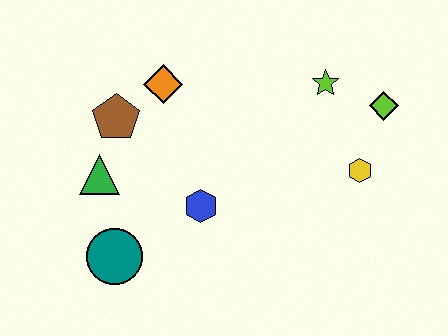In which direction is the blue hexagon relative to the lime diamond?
The blue hexagon is to the left of the lime diamond.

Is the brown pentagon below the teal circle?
No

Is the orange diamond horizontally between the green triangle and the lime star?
Yes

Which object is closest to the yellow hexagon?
The lime diamond is closest to the yellow hexagon.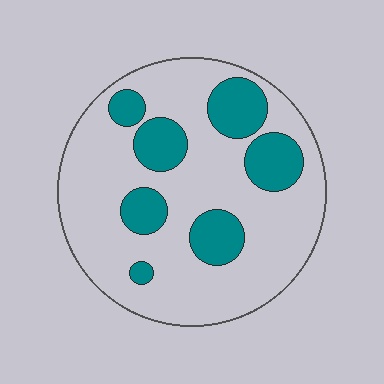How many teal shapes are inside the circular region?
7.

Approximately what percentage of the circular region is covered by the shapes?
Approximately 25%.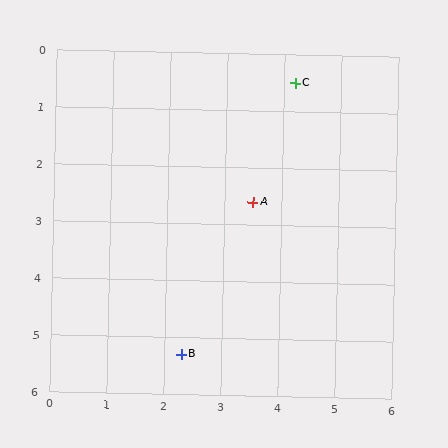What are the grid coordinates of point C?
Point C is at approximately (4.2, 0.5).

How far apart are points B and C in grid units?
Points B and C are about 5.2 grid units apart.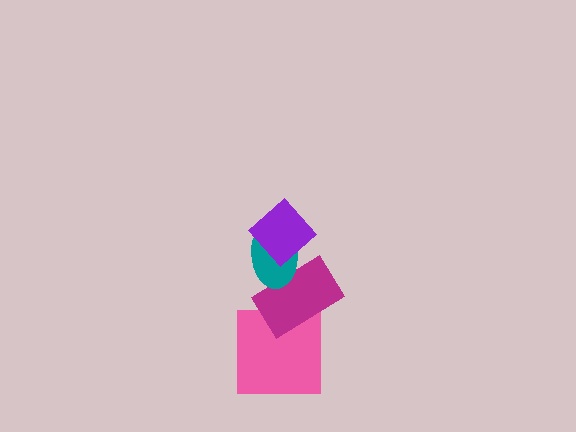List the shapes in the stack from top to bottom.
From top to bottom: the purple diamond, the teal ellipse, the magenta rectangle, the pink square.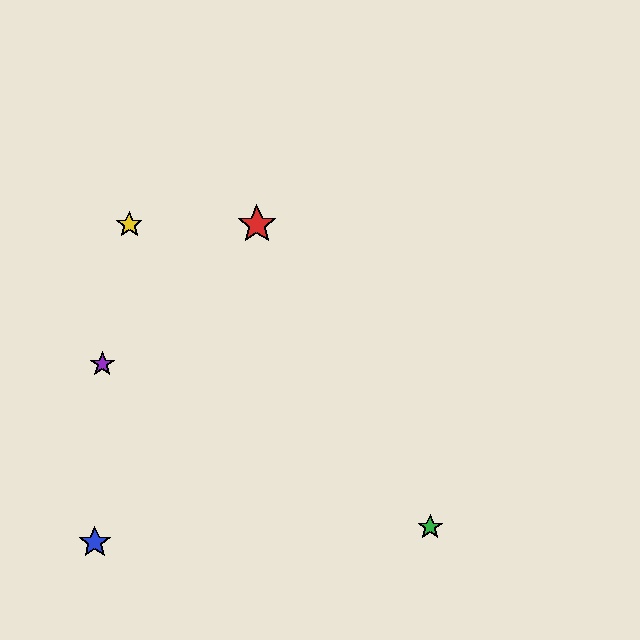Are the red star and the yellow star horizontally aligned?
Yes, both are at y≈225.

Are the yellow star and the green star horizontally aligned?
No, the yellow star is at y≈225 and the green star is at y≈527.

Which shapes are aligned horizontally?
The red star, the yellow star are aligned horizontally.